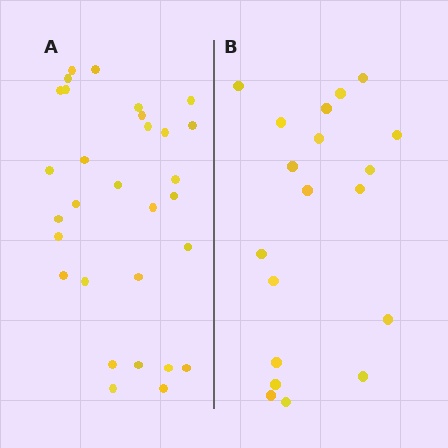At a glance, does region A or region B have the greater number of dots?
Region A (the left region) has more dots.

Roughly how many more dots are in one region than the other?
Region A has roughly 12 or so more dots than region B.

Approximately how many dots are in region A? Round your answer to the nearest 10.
About 30 dots.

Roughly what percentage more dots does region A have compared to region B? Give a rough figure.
About 60% more.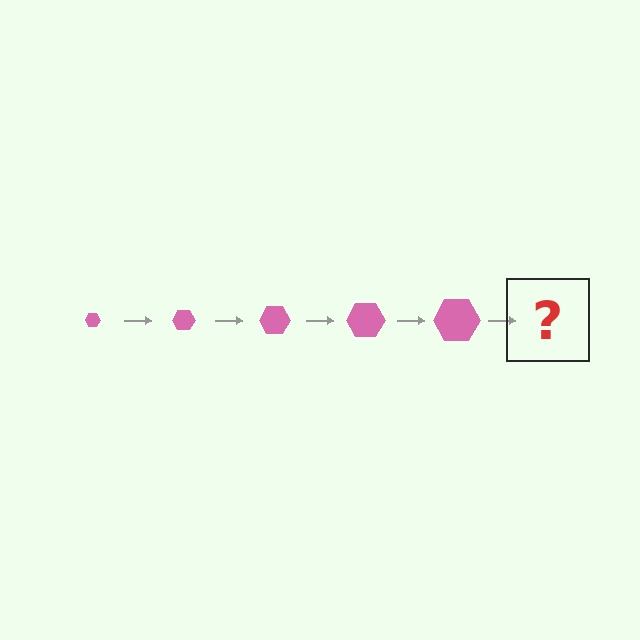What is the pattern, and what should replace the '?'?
The pattern is that the hexagon gets progressively larger each step. The '?' should be a pink hexagon, larger than the previous one.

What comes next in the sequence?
The next element should be a pink hexagon, larger than the previous one.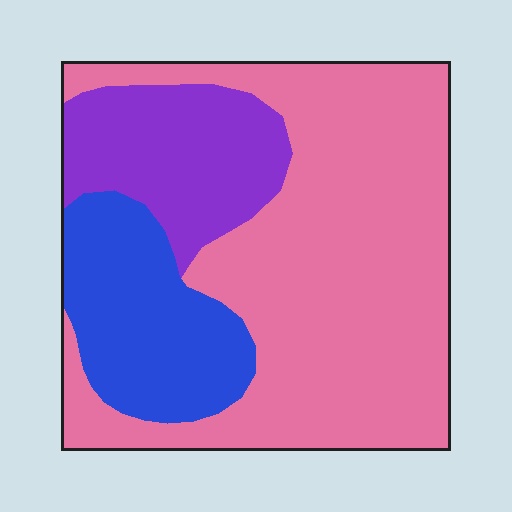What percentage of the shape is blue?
Blue takes up about one fifth (1/5) of the shape.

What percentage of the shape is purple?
Purple takes up about one fifth (1/5) of the shape.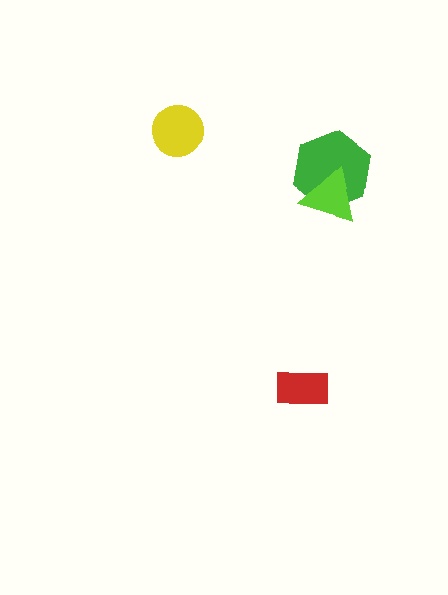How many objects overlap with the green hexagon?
1 object overlaps with the green hexagon.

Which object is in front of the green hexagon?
The lime triangle is in front of the green hexagon.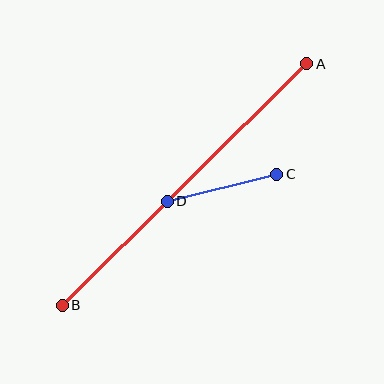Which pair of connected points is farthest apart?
Points A and B are farthest apart.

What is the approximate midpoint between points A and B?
The midpoint is at approximately (184, 184) pixels.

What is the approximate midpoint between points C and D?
The midpoint is at approximately (222, 188) pixels.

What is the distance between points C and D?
The distance is approximately 113 pixels.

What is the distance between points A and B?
The distance is approximately 344 pixels.